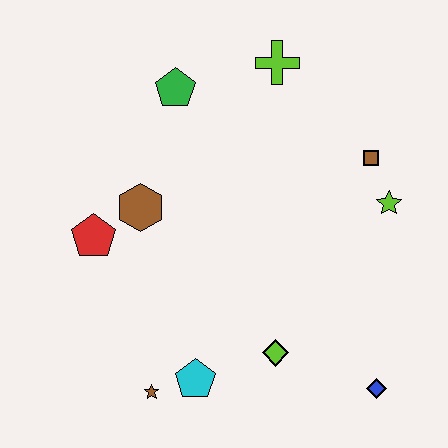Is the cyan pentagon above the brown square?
No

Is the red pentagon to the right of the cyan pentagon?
No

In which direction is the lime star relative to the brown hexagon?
The lime star is to the right of the brown hexagon.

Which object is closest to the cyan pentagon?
The brown star is closest to the cyan pentagon.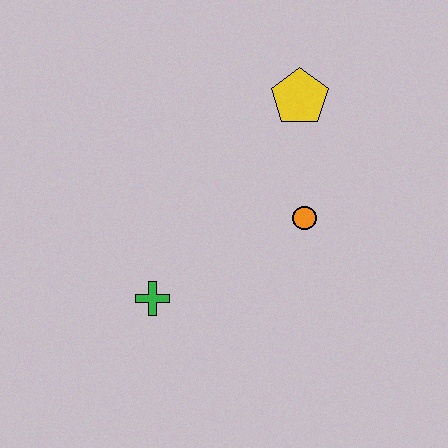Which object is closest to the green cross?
The orange circle is closest to the green cross.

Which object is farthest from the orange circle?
The green cross is farthest from the orange circle.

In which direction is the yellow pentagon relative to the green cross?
The yellow pentagon is above the green cross.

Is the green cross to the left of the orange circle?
Yes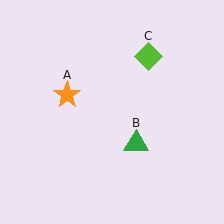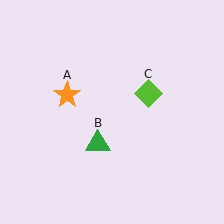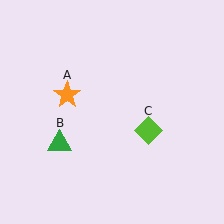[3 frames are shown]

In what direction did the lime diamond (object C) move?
The lime diamond (object C) moved down.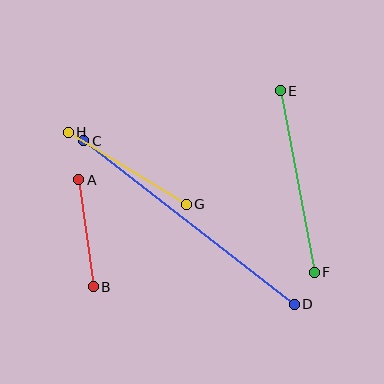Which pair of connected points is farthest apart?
Points C and D are farthest apart.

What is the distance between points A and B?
The distance is approximately 108 pixels.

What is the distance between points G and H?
The distance is approximately 138 pixels.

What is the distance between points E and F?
The distance is approximately 185 pixels.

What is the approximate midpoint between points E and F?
The midpoint is at approximately (297, 182) pixels.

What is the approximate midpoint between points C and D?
The midpoint is at approximately (189, 223) pixels.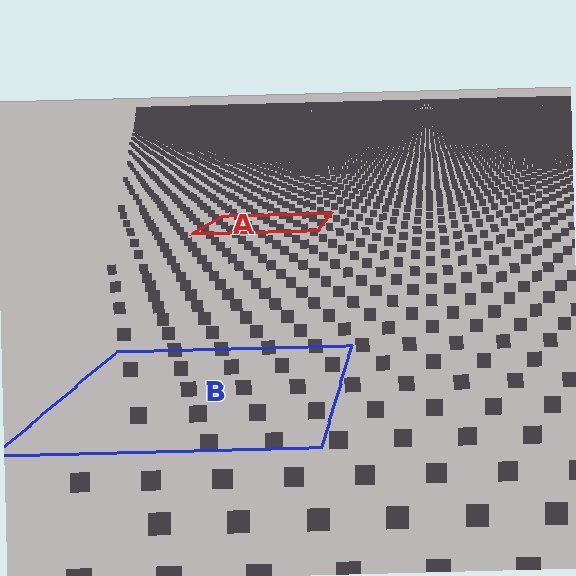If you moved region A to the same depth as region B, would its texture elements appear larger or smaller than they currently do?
They would appear larger. At a closer depth, the same texture elements are projected at a bigger on-screen size.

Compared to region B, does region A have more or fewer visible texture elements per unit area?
Region A has more texture elements per unit area — they are packed more densely because it is farther away.